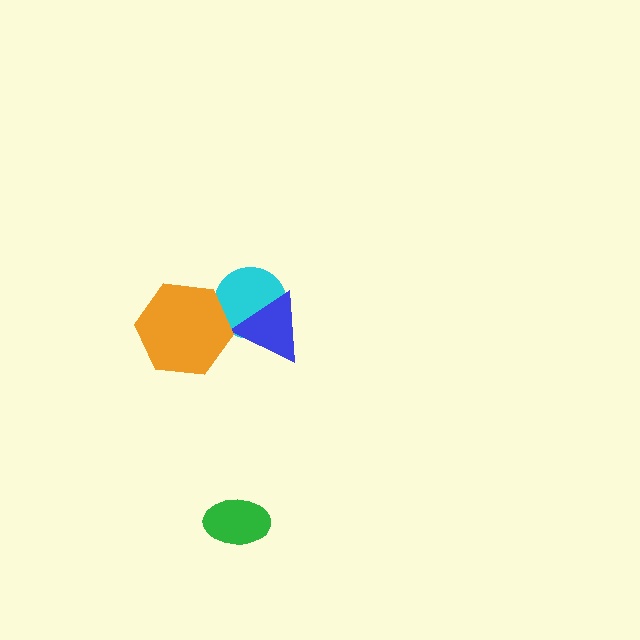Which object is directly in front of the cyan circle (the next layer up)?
The blue triangle is directly in front of the cyan circle.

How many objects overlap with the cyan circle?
2 objects overlap with the cyan circle.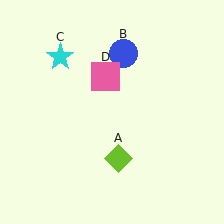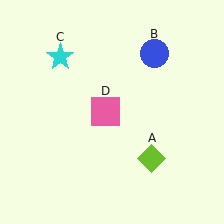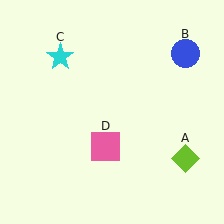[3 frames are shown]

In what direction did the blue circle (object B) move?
The blue circle (object B) moved right.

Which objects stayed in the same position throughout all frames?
Cyan star (object C) remained stationary.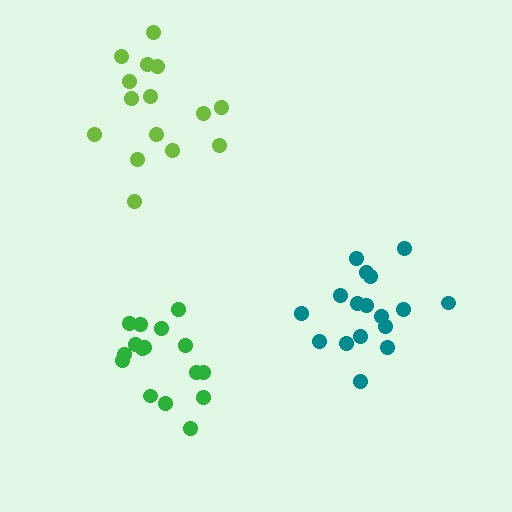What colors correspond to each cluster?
The clusters are colored: teal, lime, green.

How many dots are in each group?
Group 1: 17 dots, Group 2: 15 dots, Group 3: 16 dots (48 total).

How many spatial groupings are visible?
There are 3 spatial groupings.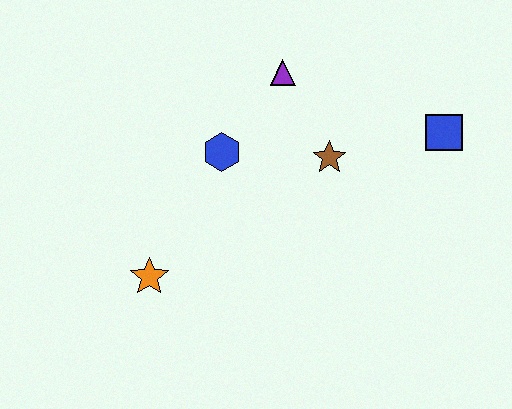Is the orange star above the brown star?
No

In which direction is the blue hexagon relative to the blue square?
The blue hexagon is to the left of the blue square.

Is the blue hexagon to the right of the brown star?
No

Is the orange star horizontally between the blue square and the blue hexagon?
No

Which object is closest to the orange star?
The blue hexagon is closest to the orange star.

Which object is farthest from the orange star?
The blue square is farthest from the orange star.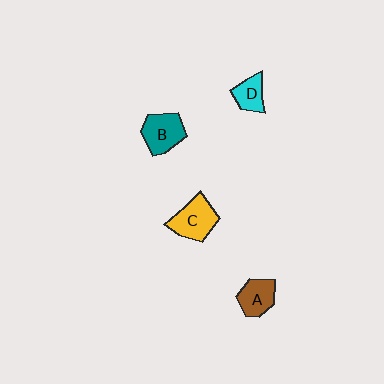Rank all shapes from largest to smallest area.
From largest to smallest: C (yellow), B (teal), A (brown), D (cyan).